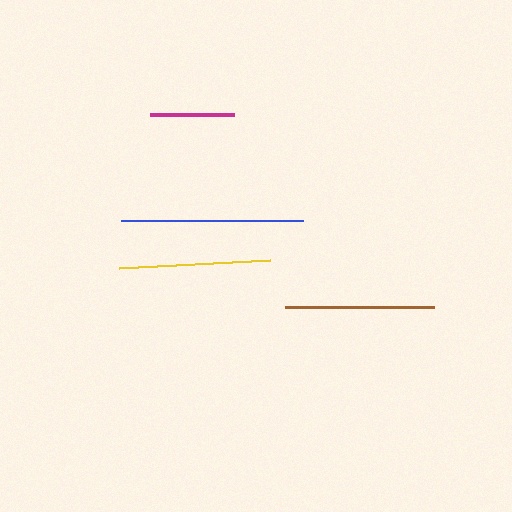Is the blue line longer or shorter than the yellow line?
The blue line is longer than the yellow line.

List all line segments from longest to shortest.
From longest to shortest: blue, yellow, brown, magenta.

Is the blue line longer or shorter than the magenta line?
The blue line is longer than the magenta line.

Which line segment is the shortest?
The magenta line is the shortest at approximately 84 pixels.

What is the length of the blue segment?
The blue segment is approximately 182 pixels long.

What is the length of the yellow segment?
The yellow segment is approximately 152 pixels long.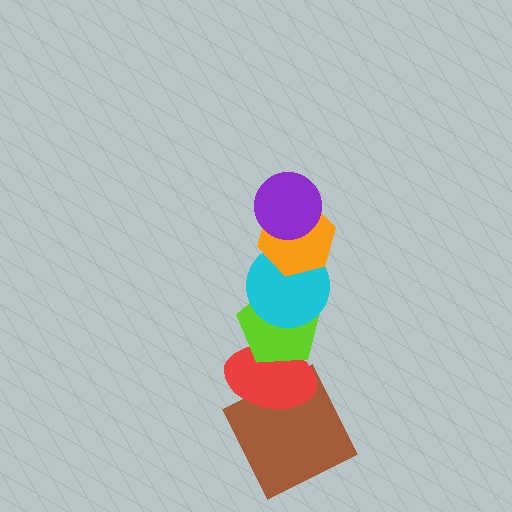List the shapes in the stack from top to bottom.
From top to bottom: the purple circle, the orange hexagon, the cyan circle, the lime pentagon, the red ellipse, the brown square.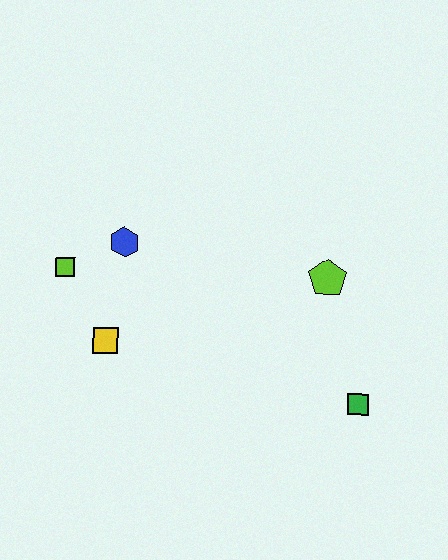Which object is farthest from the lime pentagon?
The lime square is farthest from the lime pentagon.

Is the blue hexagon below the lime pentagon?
No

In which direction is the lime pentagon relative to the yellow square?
The lime pentagon is to the right of the yellow square.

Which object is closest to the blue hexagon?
The lime square is closest to the blue hexagon.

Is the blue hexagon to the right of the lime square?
Yes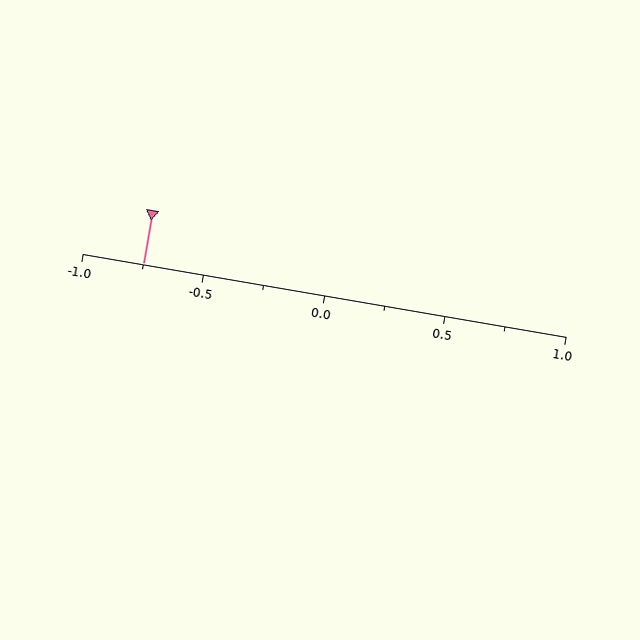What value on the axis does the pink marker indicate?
The marker indicates approximately -0.75.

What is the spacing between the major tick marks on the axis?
The major ticks are spaced 0.5 apart.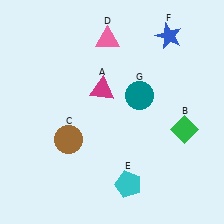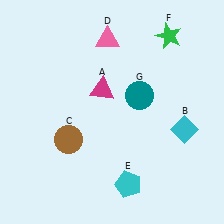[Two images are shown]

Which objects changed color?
B changed from green to cyan. F changed from blue to green.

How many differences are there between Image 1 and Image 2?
There are 2 differences between the two images.